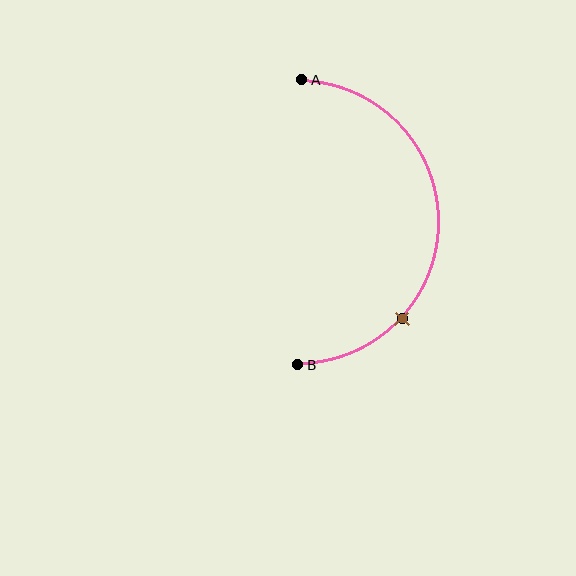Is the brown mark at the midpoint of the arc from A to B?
No. The brown mark lies on the arc but is closer to endpoint B. The arc midpoint would be at the point on the curve equidistant along the arc from both A and B.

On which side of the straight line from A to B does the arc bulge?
The arc bulges to the right of the straight line connecting A and B.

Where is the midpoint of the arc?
The arc midpoint is the point on the curve farthest from the straight line joining A and B. It sits to the right of that line.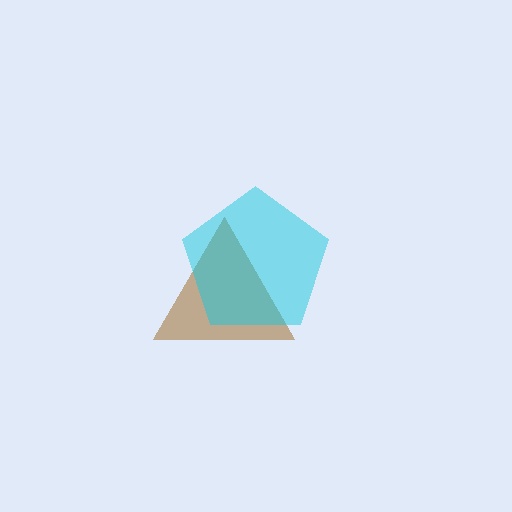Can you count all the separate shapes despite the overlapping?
Yes, there are 2 separate shapes.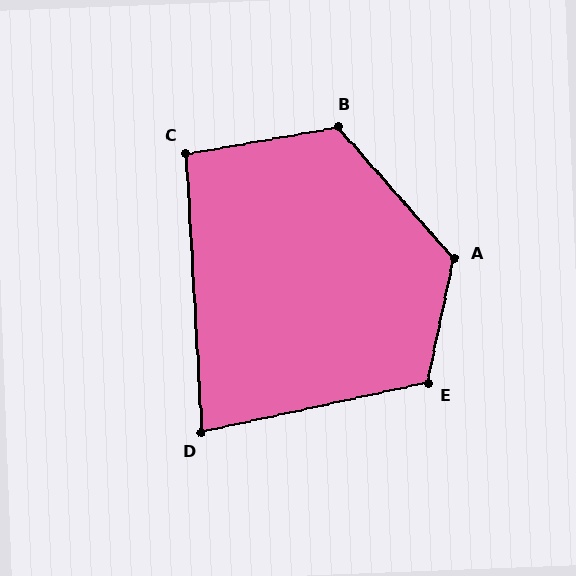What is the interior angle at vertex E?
Approximately 114 degrees (obtuse).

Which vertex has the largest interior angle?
A, at approximately 126 degrees.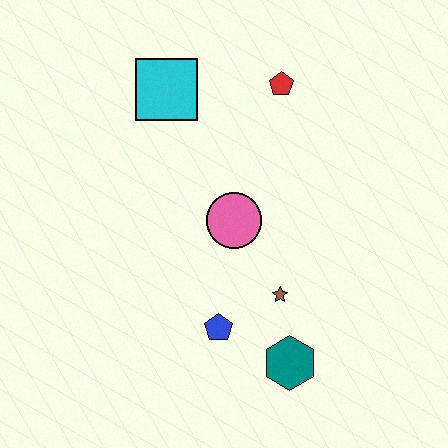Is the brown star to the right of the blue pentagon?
Yes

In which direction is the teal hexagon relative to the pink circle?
The teal hexagon is below the pink circle.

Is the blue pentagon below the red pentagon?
Yes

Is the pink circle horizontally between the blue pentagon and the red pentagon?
Yes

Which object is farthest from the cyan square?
The teal hexagon is farthest from the cyan square.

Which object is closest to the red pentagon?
The cyan square is closest to the red pentagon.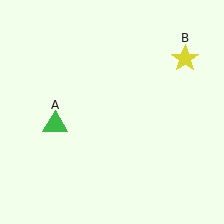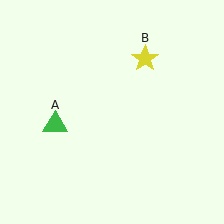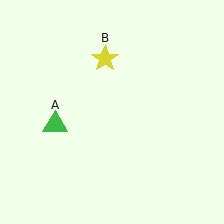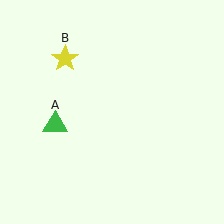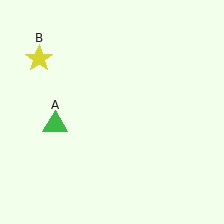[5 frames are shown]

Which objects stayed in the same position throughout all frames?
Green triangle (object A) remained stationary.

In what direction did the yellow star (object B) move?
The yellow star (object B) moved left.